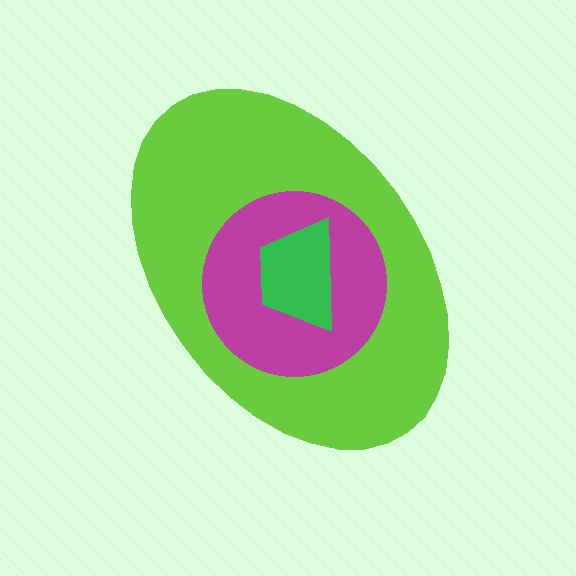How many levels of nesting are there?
3.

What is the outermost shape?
The lime ellipse.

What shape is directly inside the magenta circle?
The green trapezoid.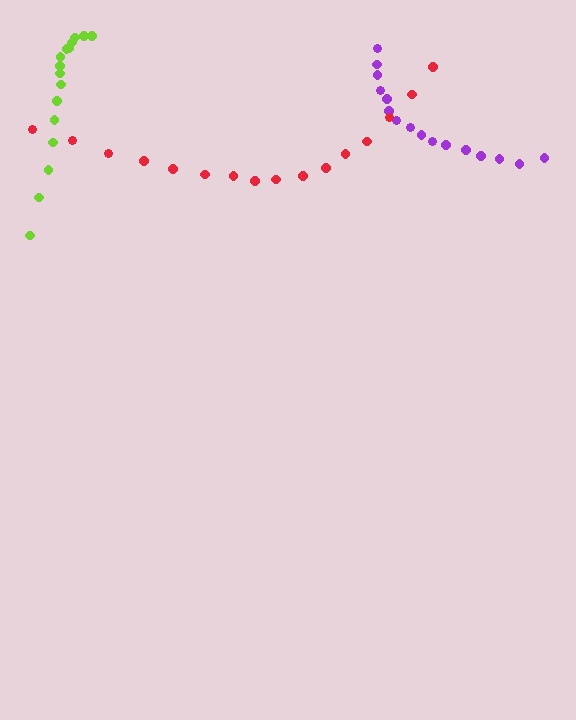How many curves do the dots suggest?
There are 3 distinct paths.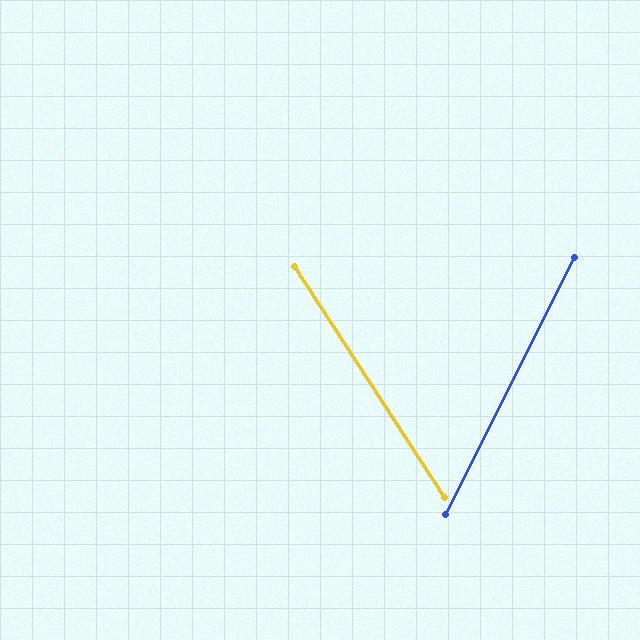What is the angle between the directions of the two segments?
Approximately 60 degrees.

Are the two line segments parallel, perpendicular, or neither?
Neither parallel nor perpendicular — they differ by about 60°.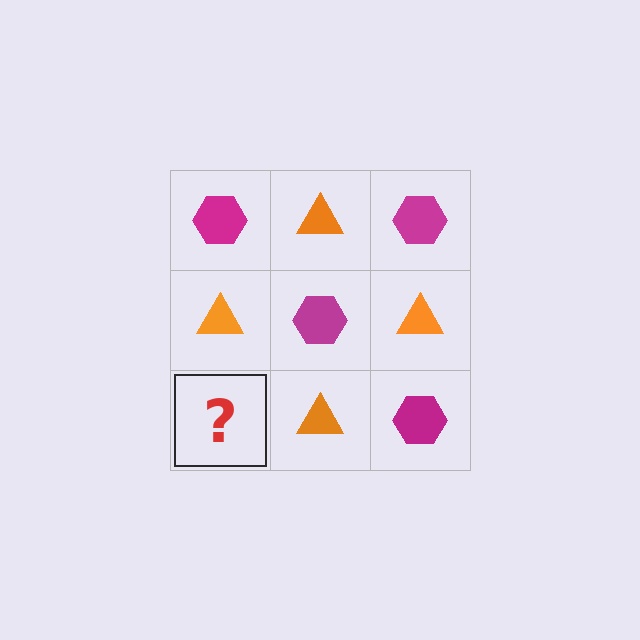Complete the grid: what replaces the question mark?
The question mark should be replaced with a magenta hexagon.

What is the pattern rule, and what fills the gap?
The rule is that it alternates magenta hexagon and orange triangle in a checkerboard pattern. The gap should be filled with a magenta hexagon.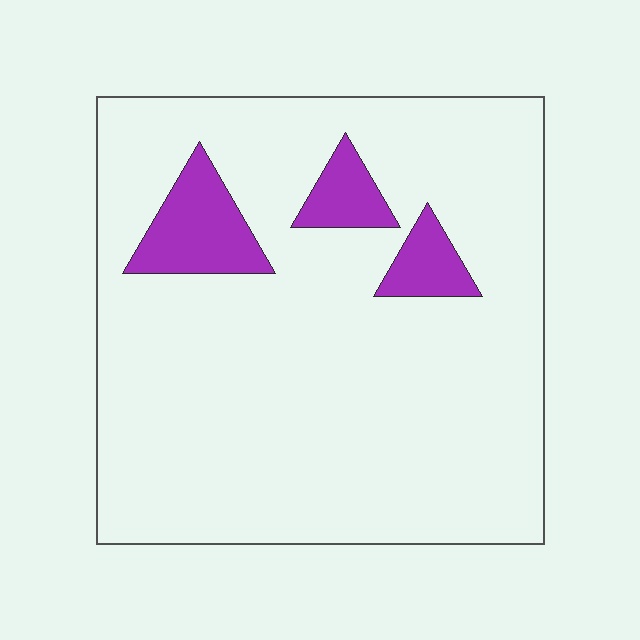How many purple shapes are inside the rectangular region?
3.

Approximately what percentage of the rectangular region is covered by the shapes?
Approximately 10%.